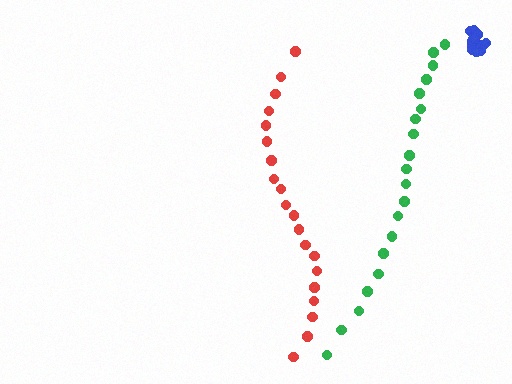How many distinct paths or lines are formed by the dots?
There are 3 distinct paths.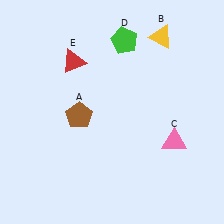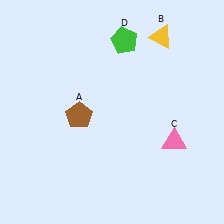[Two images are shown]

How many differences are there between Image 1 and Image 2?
There is 1 difference between the two images.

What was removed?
The red triangle (E) was removed in Image 2.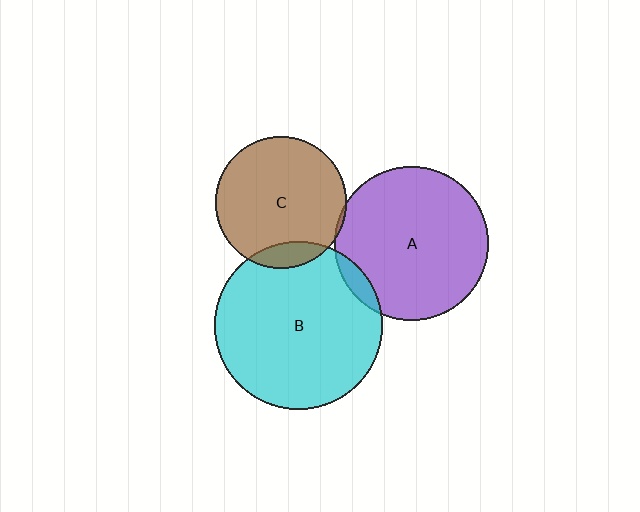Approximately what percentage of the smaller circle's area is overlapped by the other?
Approximately 10%.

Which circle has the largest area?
Circle B (cyan).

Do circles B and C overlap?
Yes.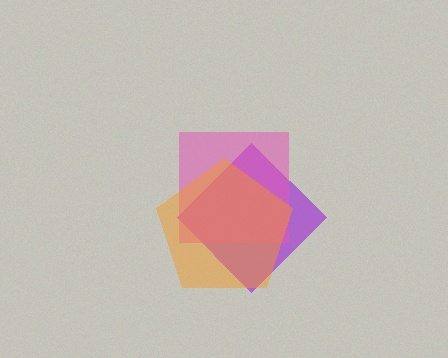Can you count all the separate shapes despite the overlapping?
Yes, there are 3 separate shapes.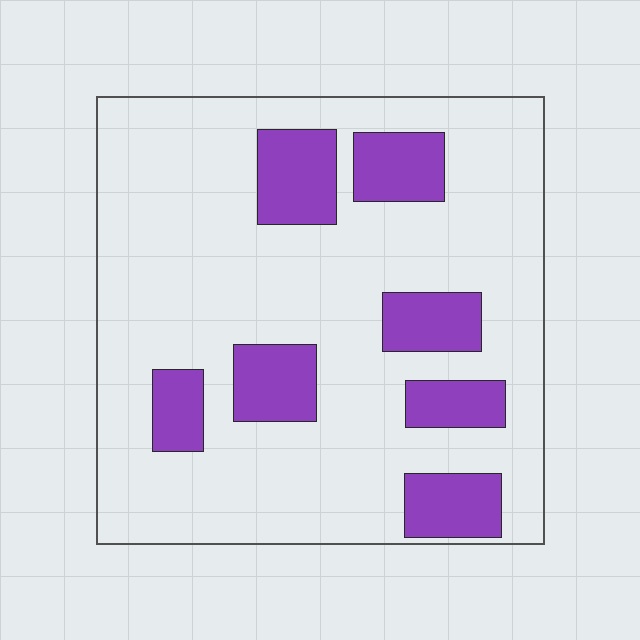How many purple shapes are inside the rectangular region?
7.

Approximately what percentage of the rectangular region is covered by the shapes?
Approximately 20%.